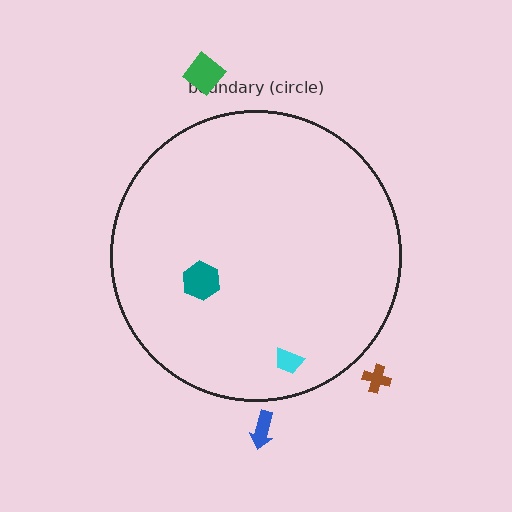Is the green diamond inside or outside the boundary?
Outside.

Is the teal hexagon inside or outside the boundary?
Inside.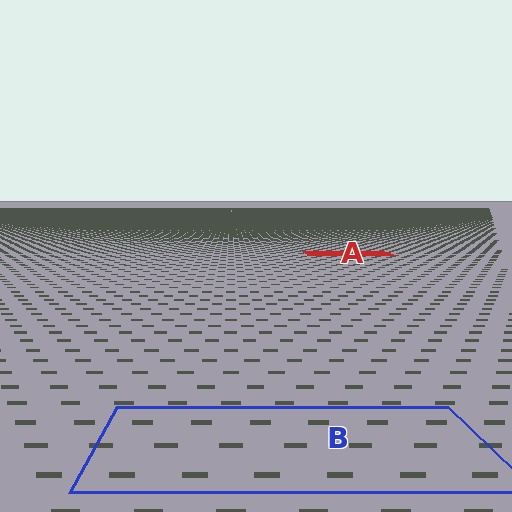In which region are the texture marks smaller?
The texture marks are smaller in region A, because it is farther away.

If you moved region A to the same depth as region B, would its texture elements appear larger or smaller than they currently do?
They would appear larger. At a closer depth, the same texture elements are projected at a bigger on-screen size.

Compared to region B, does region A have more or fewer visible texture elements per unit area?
Region A has more texture elements per unit area — they are packed more densely because it is farther away.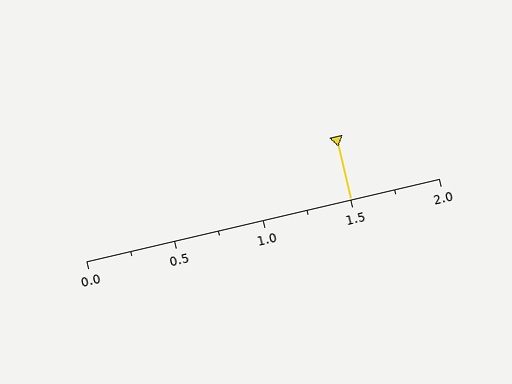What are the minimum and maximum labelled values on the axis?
The axis runs from 0.0 to 2.0.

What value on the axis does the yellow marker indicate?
The marker indicates approximately 1.5.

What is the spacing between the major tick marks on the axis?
The major ticks are spaced 0.5 apart.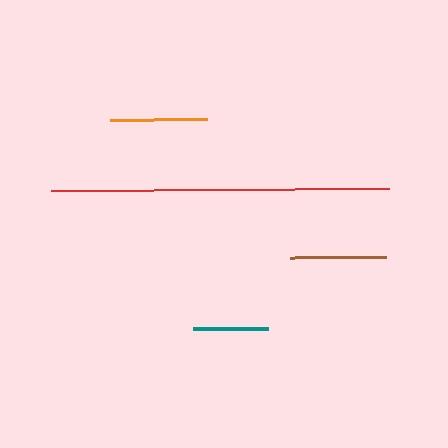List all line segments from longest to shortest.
From longest to shortest: red, orange, brown, teal.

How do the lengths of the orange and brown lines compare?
The orange and brown lines are approximately the same length.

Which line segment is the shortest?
The teal line is the shortest at approximately 74 pixels.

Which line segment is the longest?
The red line is the longest at approximately 338 pixels.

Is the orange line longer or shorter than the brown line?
The orange line is longer than the brown line.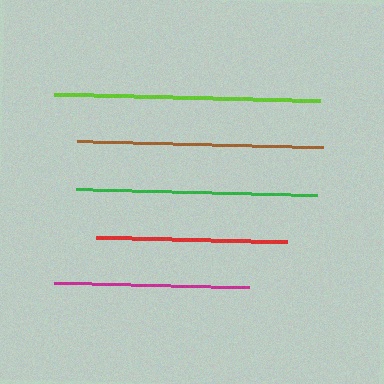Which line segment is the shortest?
The red line is the shortest at approximately 190 pixels.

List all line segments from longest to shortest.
From longest to shortest: lime, brown, green, magenta, red.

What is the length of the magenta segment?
The magenta segment is approximately 195 pixels long.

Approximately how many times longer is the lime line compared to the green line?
The lime line is approximately 1.1 times the length of the green line.